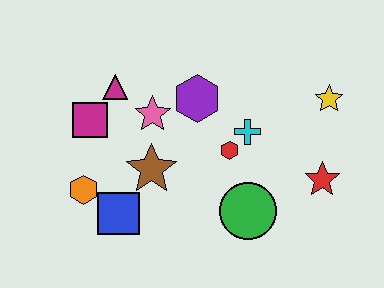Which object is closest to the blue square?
The orange hexagon is closest to the blue square.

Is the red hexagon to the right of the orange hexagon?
Yes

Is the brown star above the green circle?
Yes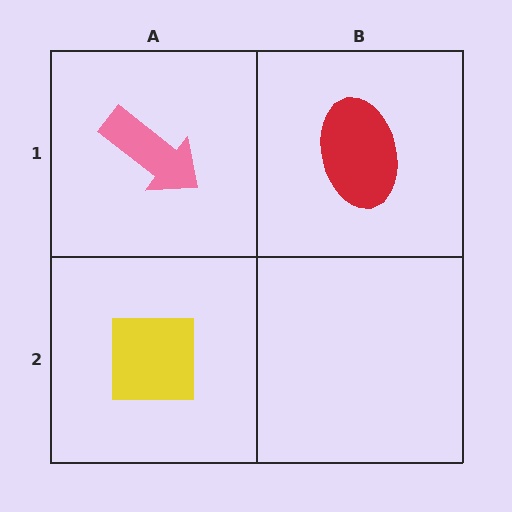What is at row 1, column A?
A pink arrow.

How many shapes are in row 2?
1 shape.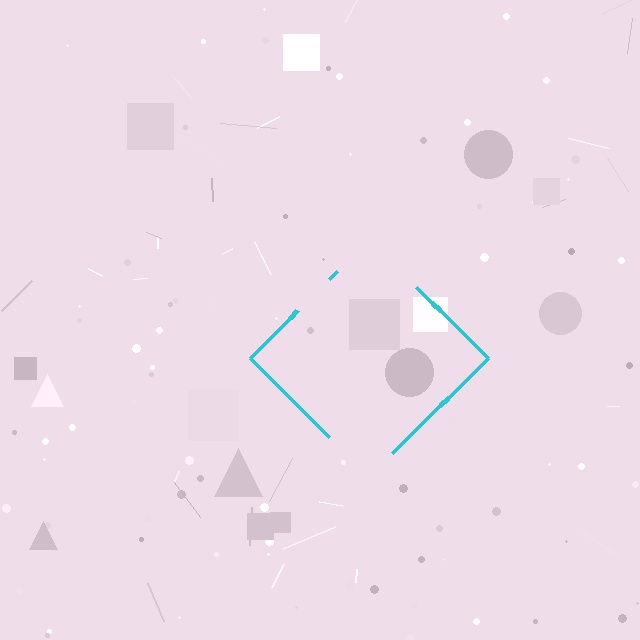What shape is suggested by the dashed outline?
The dashed outline suggests a diamond.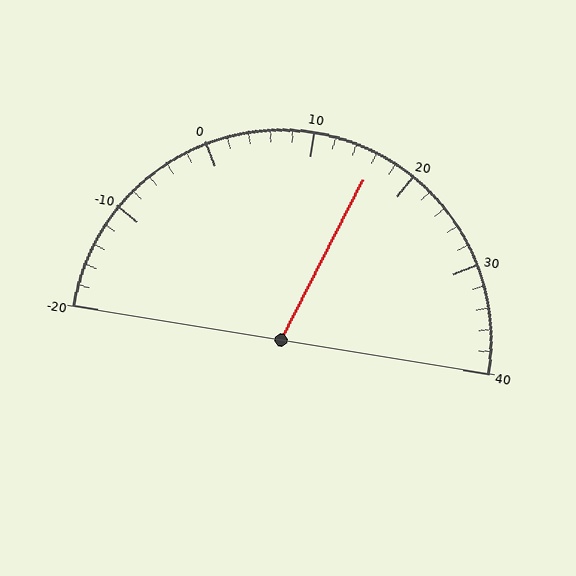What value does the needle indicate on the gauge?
The needle indicates approximately 16.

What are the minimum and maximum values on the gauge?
The gauge ranges from -20 to 40.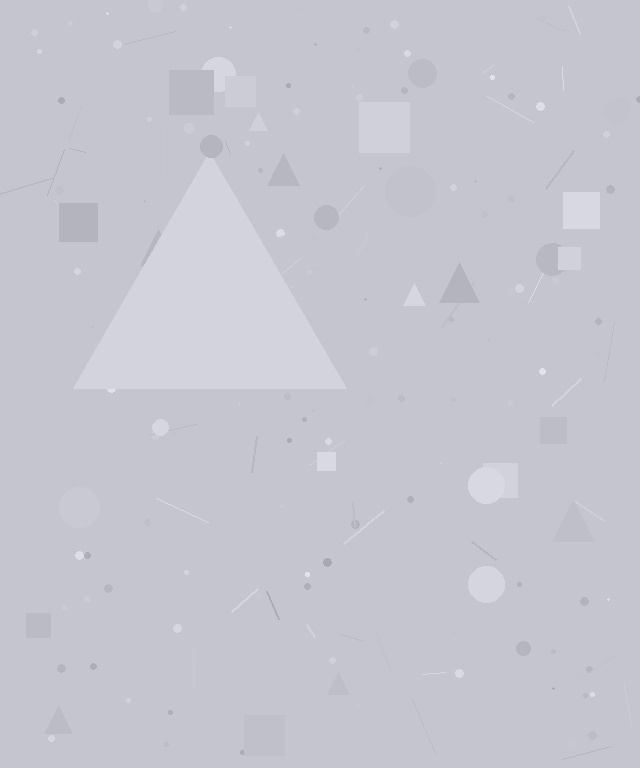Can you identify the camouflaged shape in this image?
The camouflaged shape is a triangle.